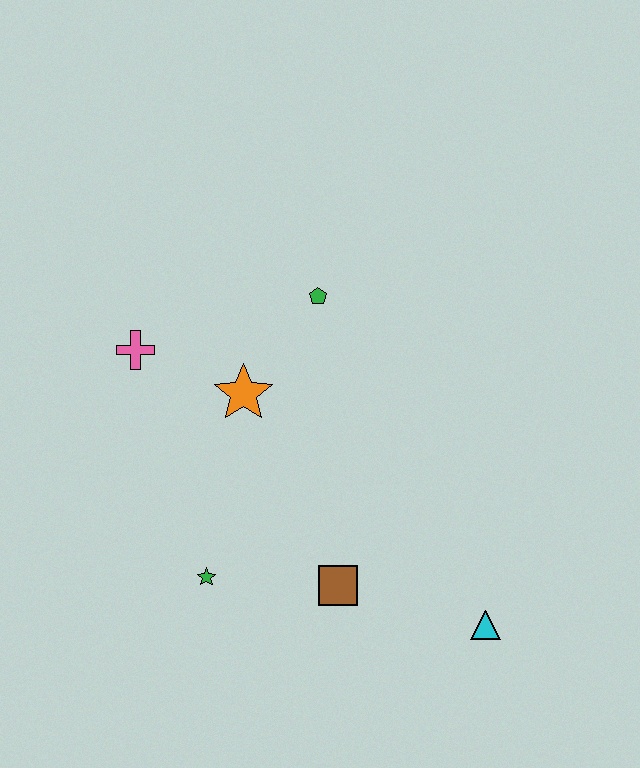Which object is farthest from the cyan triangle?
The pink cross is farthest from the cyan triangle.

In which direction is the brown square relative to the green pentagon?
The brown square is below the green pentagon.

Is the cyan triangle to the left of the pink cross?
No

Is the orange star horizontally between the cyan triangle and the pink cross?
Yes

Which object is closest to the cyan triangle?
The brown square is closest to the cyan triangle.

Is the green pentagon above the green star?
Yes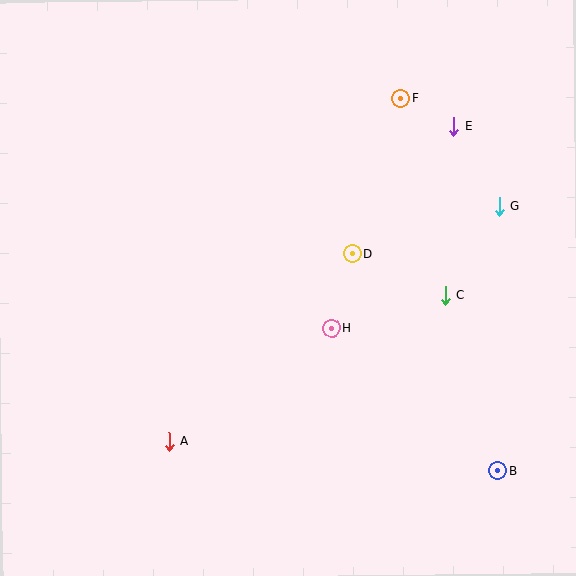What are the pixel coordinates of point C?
Point C is at (445, 296).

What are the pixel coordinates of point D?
Point D is at (352, 254).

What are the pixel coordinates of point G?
Point G is at (500, 206).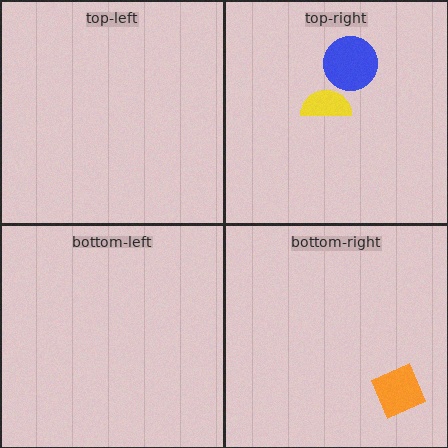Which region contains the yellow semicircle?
The top-right region.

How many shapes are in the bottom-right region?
1.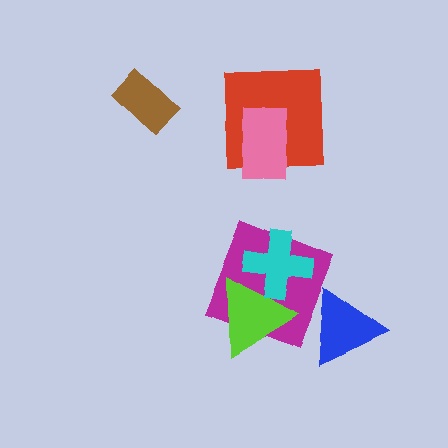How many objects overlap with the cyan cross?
2 objects overlap with the cyan cross.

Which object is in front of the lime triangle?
The cyan cross is in front of the lime triangle.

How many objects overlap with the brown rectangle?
0 objects overlap with the brown rectangle.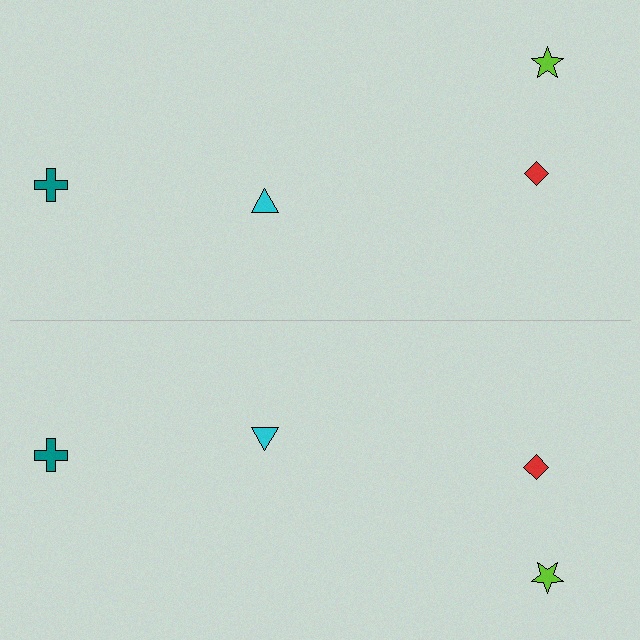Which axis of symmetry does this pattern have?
The pattern has a horizontal axis of symmetry running through the center of the image.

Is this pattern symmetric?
Yes, this pattern has bilateral (reflection) symmetry.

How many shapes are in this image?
There are 8 shapes in this image.